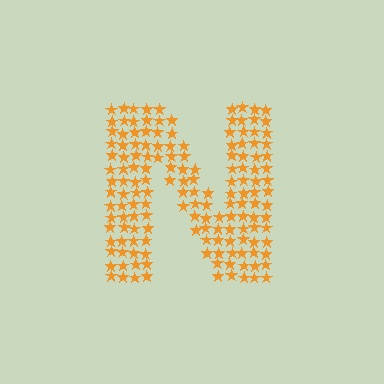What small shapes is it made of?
It is made of small stars.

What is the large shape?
The large shape is the letter N.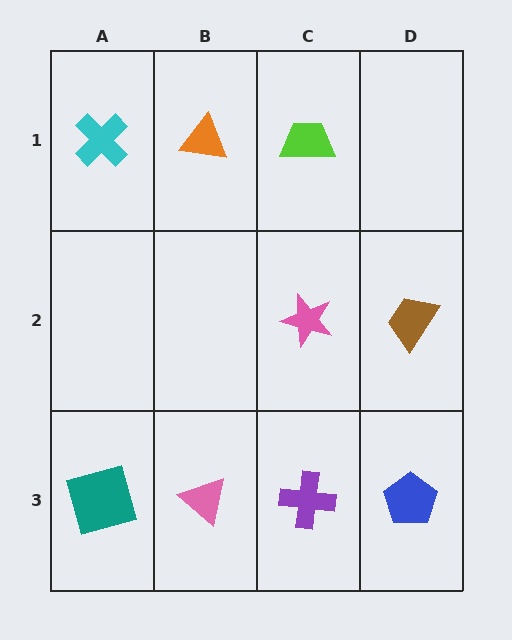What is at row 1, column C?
A lime trapezoid.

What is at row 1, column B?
An orange triangle.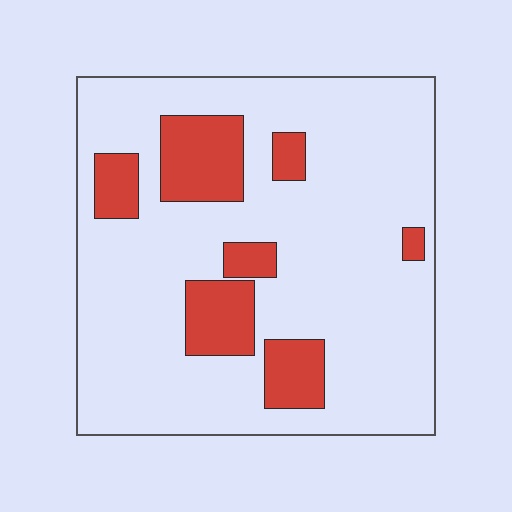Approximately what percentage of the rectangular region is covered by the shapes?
Approximately 20%.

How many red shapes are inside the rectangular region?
7.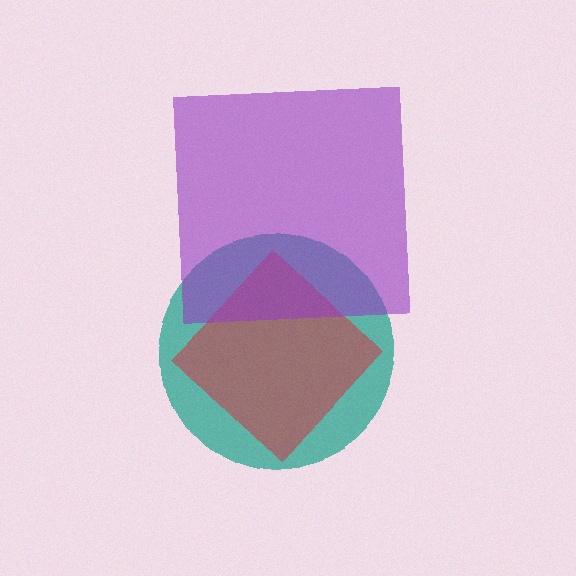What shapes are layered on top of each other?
The layered shapes are: a teal circle, a red diamond, a purple square.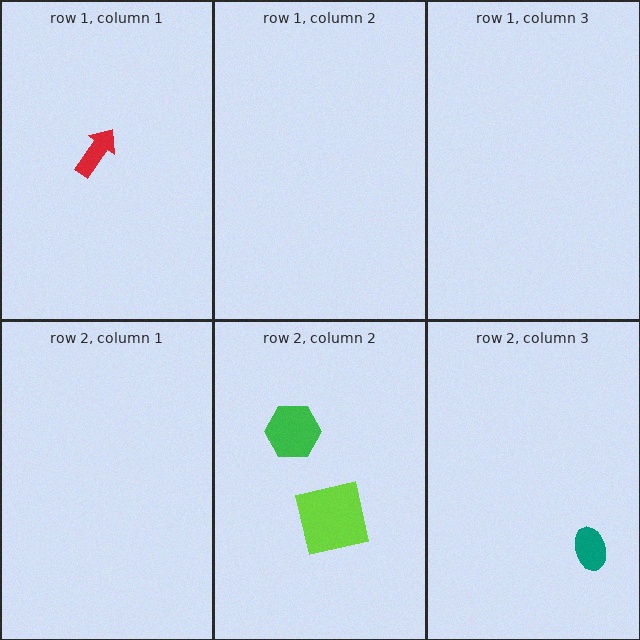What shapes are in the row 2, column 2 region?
The green hexagon, the lime square.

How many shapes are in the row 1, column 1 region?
1.